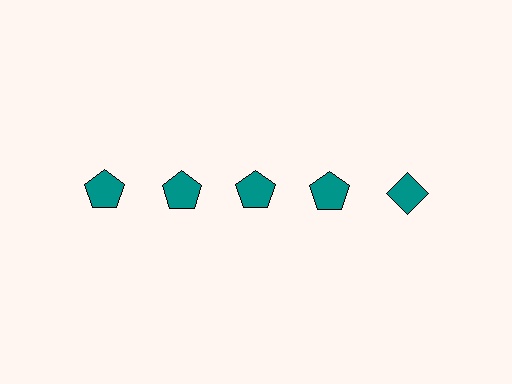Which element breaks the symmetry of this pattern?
The teal diamond in the top row, rightmost column breaks the symmetry. All other shapes are teal pentagons.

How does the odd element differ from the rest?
It has a different shape: diamond instead of pentagon.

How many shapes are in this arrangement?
There are 5 shapes arranged in a grid pattern.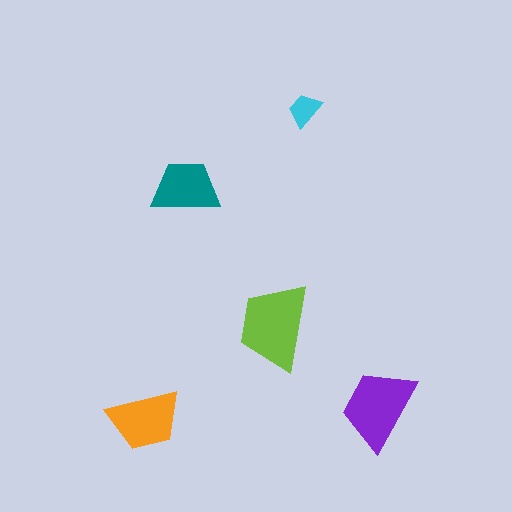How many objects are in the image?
There are 5 objects in the image.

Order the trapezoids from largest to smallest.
the lime one, the purple one, the orange one, the teal one, the cyan one.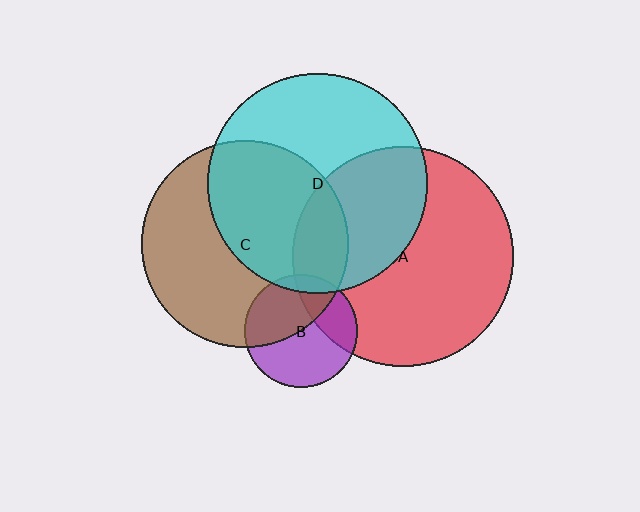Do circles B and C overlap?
Yes.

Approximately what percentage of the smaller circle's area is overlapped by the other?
Approximately 45%.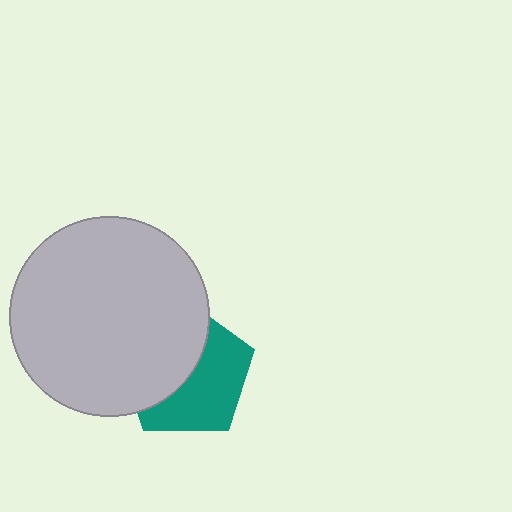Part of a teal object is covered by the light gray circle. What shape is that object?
It is a pentagon.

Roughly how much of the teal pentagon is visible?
About half of it is visible (roughly 51%).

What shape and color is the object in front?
The object in front is a light gray circle.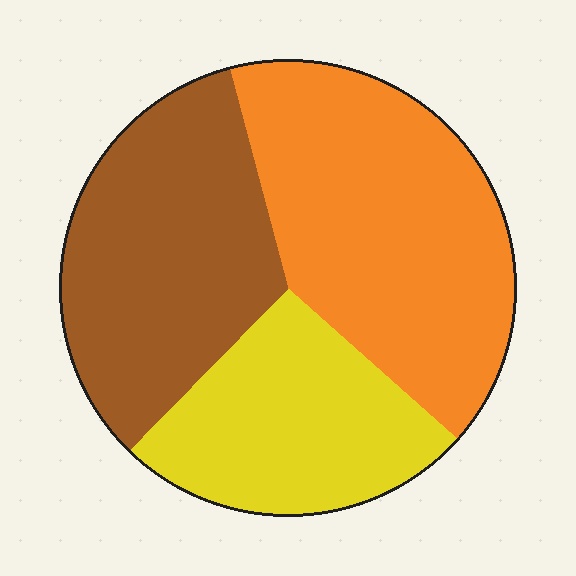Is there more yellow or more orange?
Orange.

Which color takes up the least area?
Yellow, at roughly 25%.